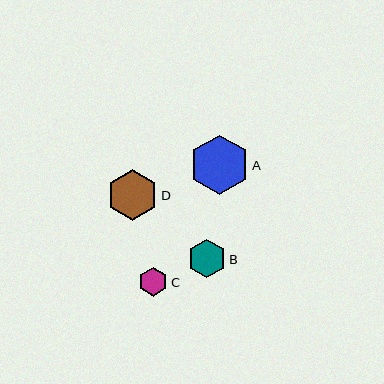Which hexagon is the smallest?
Hexagon C is the smallest with a size of approximately 29 pixels.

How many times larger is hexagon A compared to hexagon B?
Hexagon A is approximately 1.6 times the size of hexagon B.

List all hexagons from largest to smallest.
From largest to smallest: A, D, B, C.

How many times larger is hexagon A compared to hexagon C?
Hexagon A is approximately 2.1 times the size of hexagon C.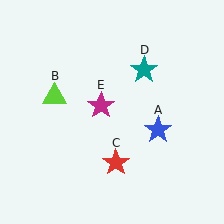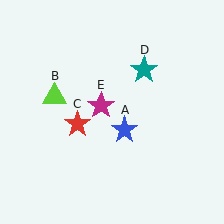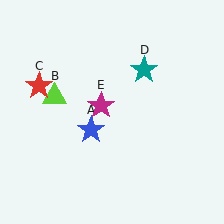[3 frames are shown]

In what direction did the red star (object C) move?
The red star (object C) moved up and to the left.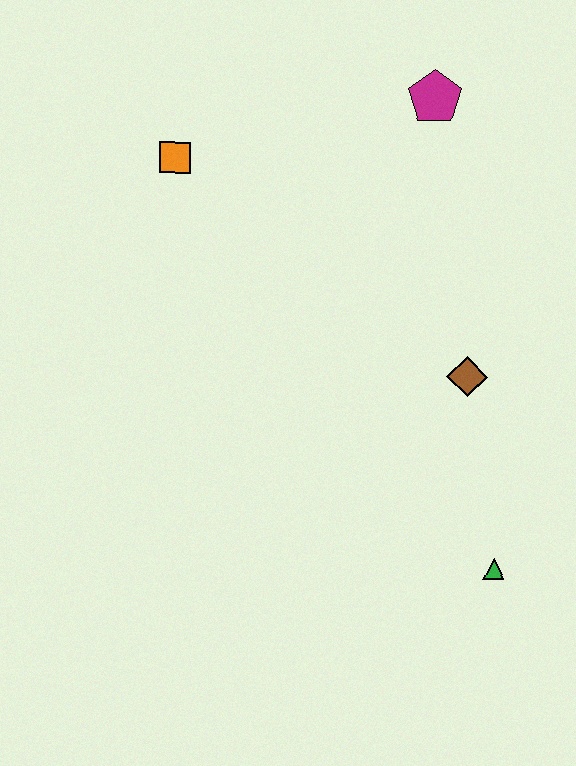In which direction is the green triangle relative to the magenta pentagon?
The green triangle is below the magenta pentagon.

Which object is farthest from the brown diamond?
The orange square is farthest from the brown diamond.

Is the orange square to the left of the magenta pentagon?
Yes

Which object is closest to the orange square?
The magenta pentagon is closest to the orange square.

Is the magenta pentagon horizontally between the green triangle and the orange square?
Yes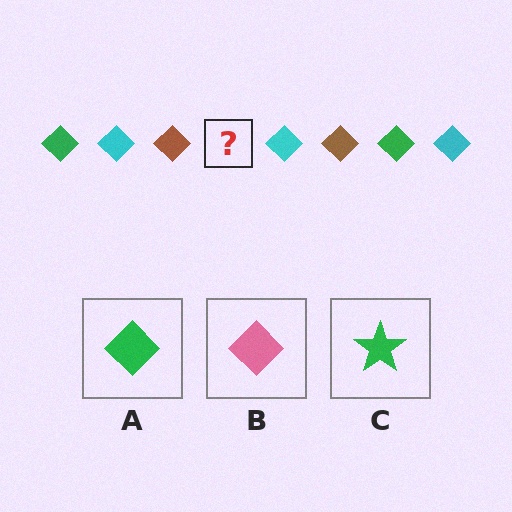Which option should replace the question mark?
Option A.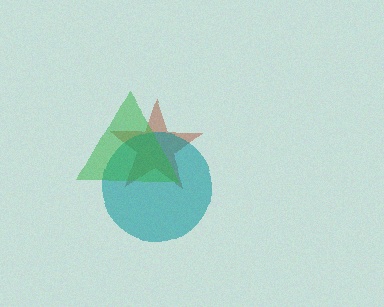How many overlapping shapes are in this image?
There are 3 overlapping shapes in the image.